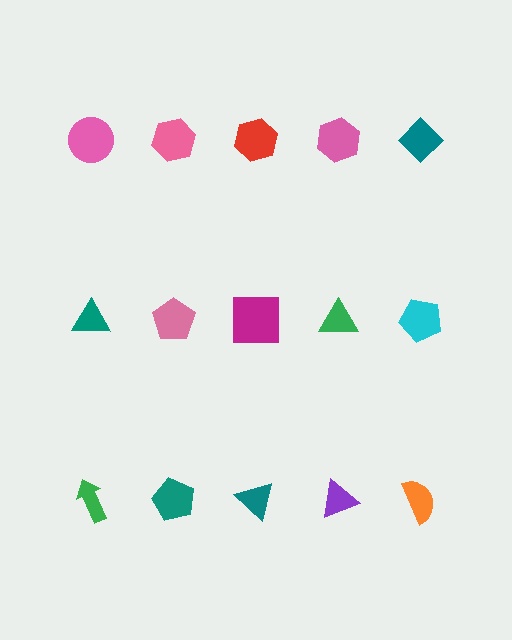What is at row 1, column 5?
A teal diamond.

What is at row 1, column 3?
A red hexagon.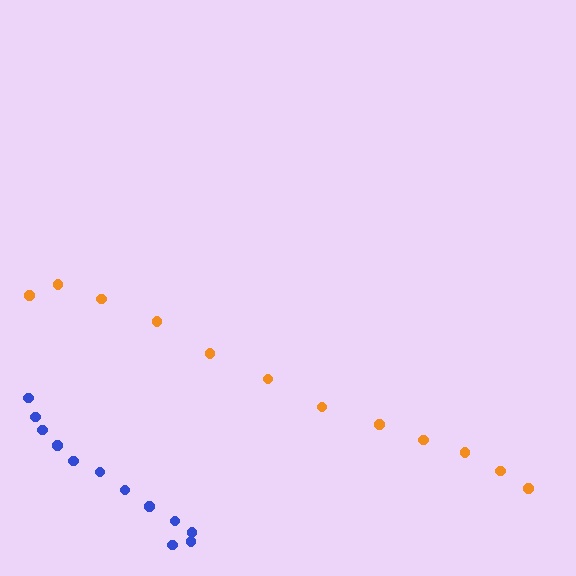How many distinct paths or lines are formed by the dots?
There are 2 distinct paths.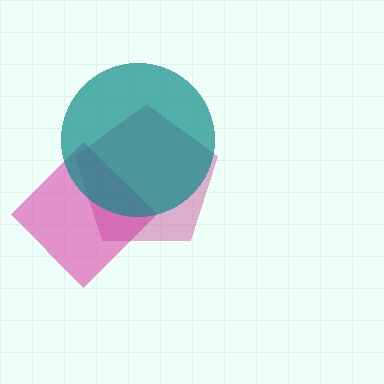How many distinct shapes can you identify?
There are 3 distinct shapes: a pink diamond, a magenta pentagon, a teal circle.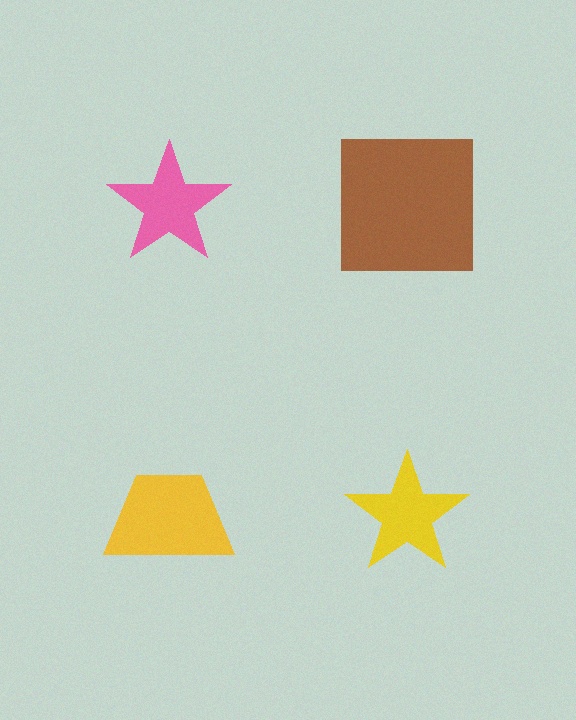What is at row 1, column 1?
A pink star.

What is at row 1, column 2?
A brown square.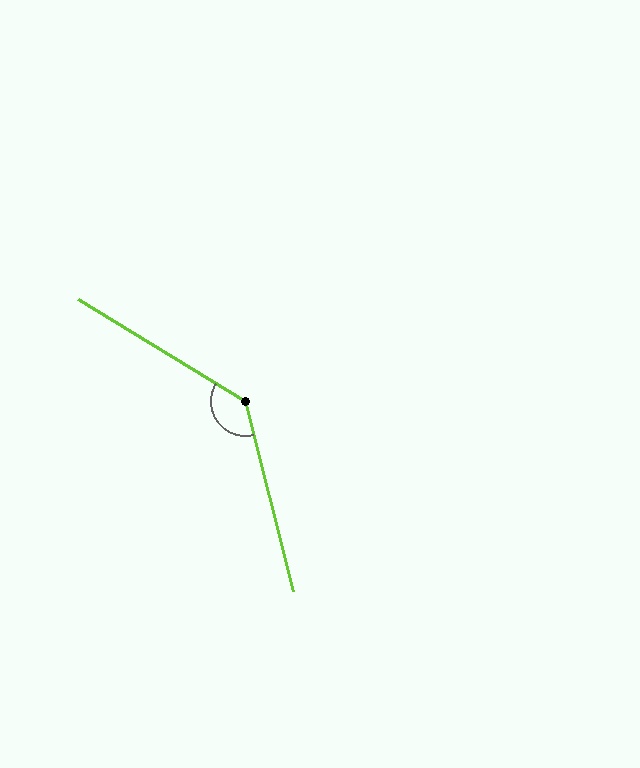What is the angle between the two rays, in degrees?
Approximately 136 degrees.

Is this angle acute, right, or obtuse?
It is obtuse.